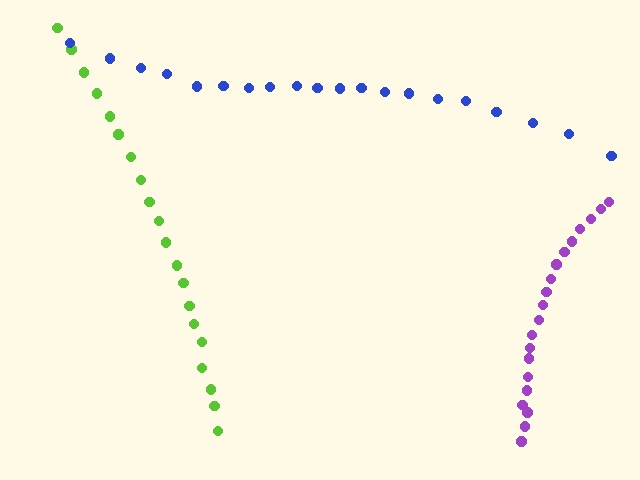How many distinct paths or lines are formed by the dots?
There are 3 distinct paths.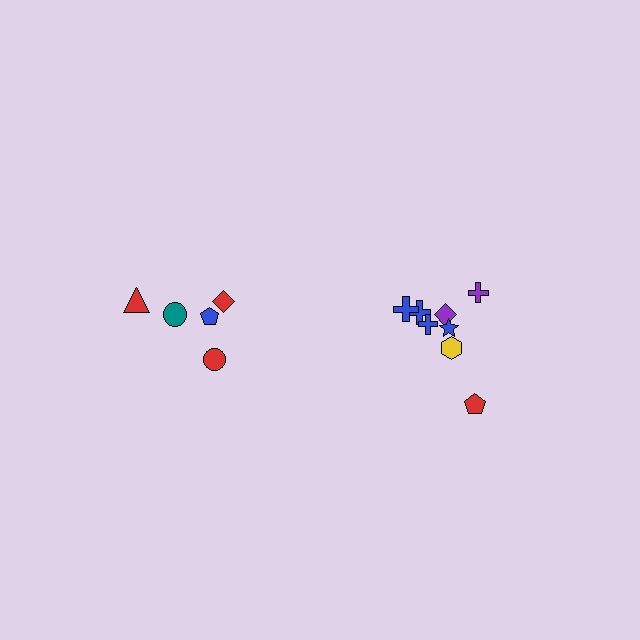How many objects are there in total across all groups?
There are 13 objects.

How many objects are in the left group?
There are 5 objects.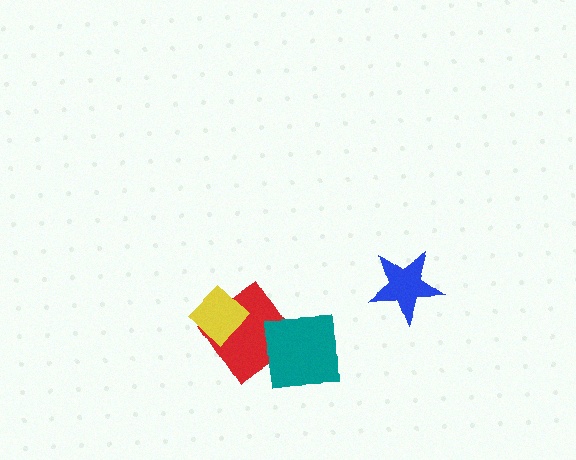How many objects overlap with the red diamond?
2 objects overlap with the red diamond.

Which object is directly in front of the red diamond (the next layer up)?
The teal square is directly in front of the red diamond.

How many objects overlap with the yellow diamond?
1 object overlaps with the yellow diamond.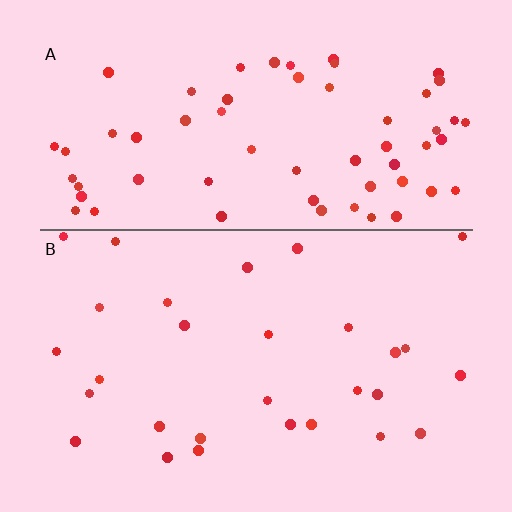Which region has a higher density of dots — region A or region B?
A (the top).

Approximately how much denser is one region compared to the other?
Approximately 2.2× — region A over region B.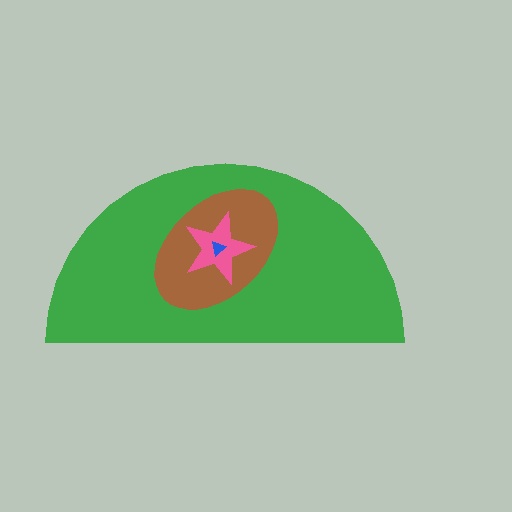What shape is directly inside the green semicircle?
The brown ellipse.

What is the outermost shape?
The green semicircle.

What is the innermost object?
The blue triangle.